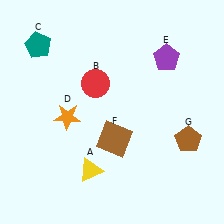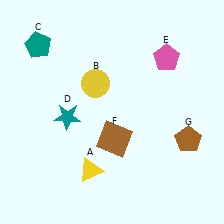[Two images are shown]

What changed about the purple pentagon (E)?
In Image 1, E is purple. In Image 2, it changed to pink.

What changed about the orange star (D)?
In Image 1, D is orange. In Image 2, it changed to teal.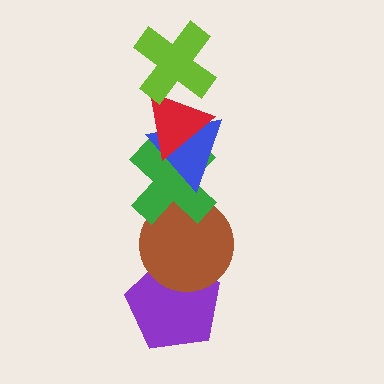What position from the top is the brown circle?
The brown circle is 5th from the top.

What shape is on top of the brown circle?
The green cross is on top of the brown circle.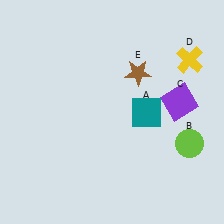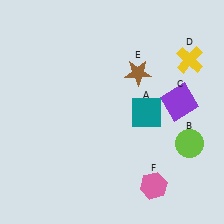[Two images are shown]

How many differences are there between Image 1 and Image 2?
There is 1 difference between the two images.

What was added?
A pink hexagon (F) was added in Image 2.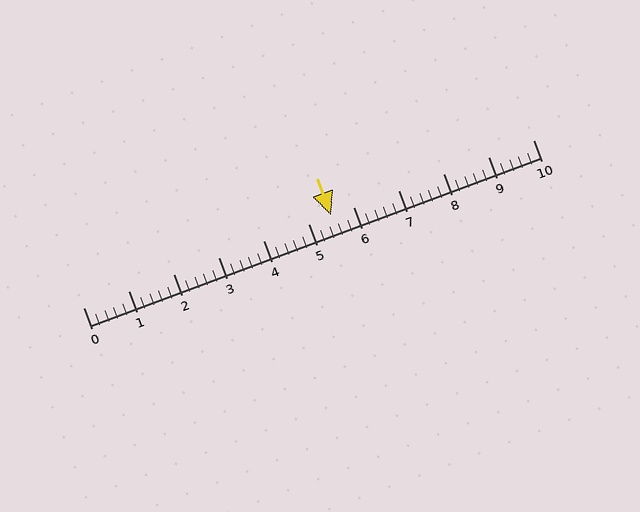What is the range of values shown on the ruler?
The ruler shows values from 0 to 10.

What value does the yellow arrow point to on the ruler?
The yellow arrow points to approximately 5.5.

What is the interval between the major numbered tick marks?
The major tick marks are spaced 1 units apart.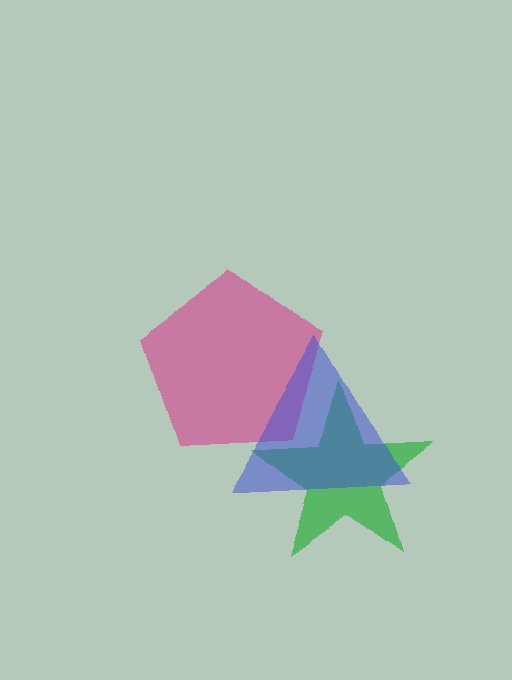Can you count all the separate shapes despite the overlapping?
Yes, there are 3 separate shapes.